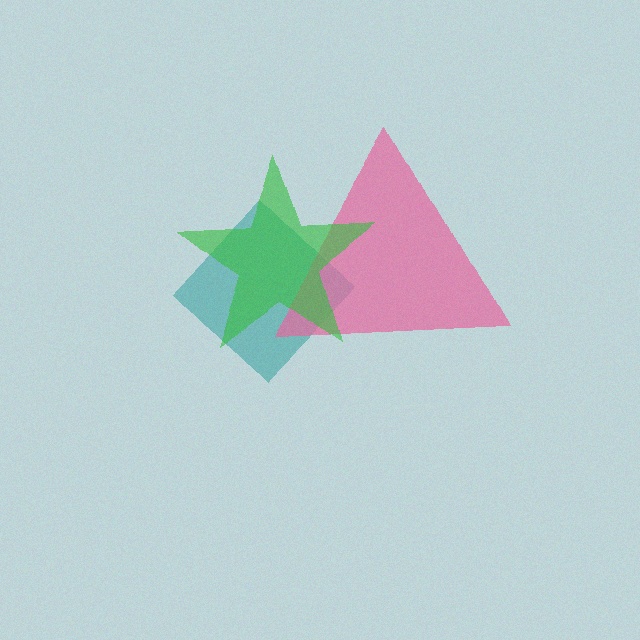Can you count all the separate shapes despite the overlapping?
Yes, there are 3 separate shapes.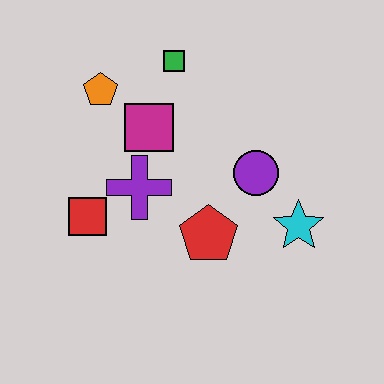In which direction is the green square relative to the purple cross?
The green square is above the purple cross.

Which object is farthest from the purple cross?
The cyan star is farthest from the purple cross.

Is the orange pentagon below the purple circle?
No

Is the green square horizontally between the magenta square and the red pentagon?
Yes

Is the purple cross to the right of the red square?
Yes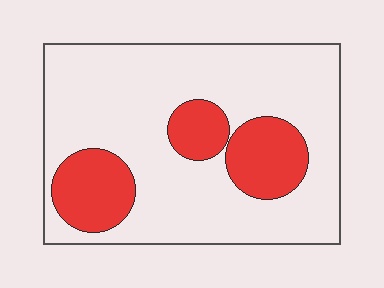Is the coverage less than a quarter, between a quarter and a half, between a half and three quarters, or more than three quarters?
Less than a quarter.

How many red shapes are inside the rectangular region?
3.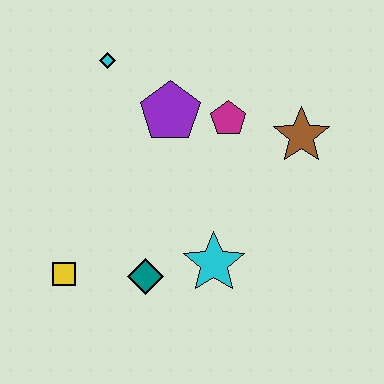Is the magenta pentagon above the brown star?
Yes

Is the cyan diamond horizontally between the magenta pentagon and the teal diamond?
No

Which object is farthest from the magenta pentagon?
The yellow square is farthest from the magenta pentagon.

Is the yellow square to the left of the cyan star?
Yes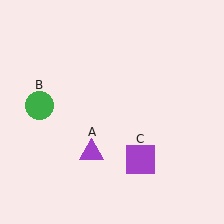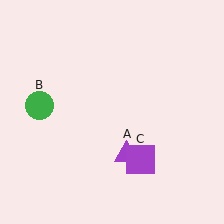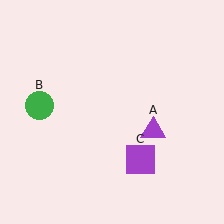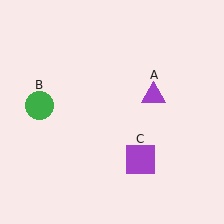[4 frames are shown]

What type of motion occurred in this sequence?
The purple triangle (object A) rotated counterclockwise around the center of the scene.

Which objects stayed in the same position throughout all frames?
Green circle (object B) and purple square (object C) remained stationary.